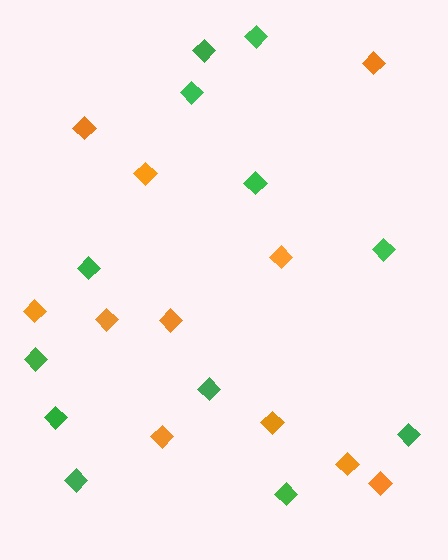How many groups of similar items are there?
There are 2 groups: one group of orange diamonds (11) and one group of green diamonds (12).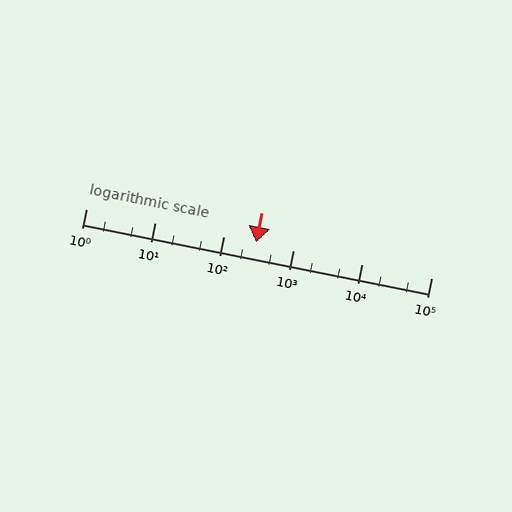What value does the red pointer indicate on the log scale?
The pointer indicates approximately 290.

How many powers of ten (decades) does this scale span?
The scale spans 5 decades, from 1 to 100000.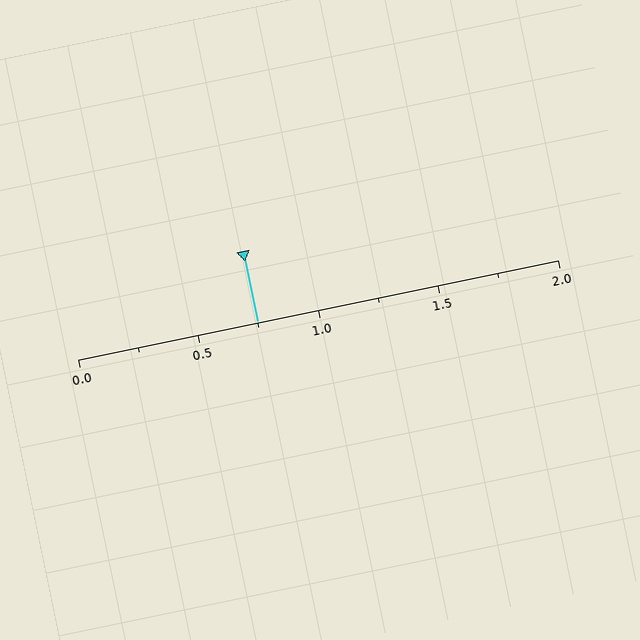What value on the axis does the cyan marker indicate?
The marker indicates approximately 0.75.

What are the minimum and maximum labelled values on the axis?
The axis runs from 0.0 to 2.0.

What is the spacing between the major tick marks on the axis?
The major ticks are spaced 0.5 apart.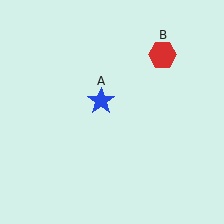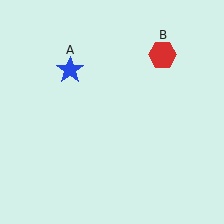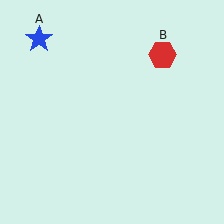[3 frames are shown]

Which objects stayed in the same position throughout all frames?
Red hexagon (object B) remained stationary.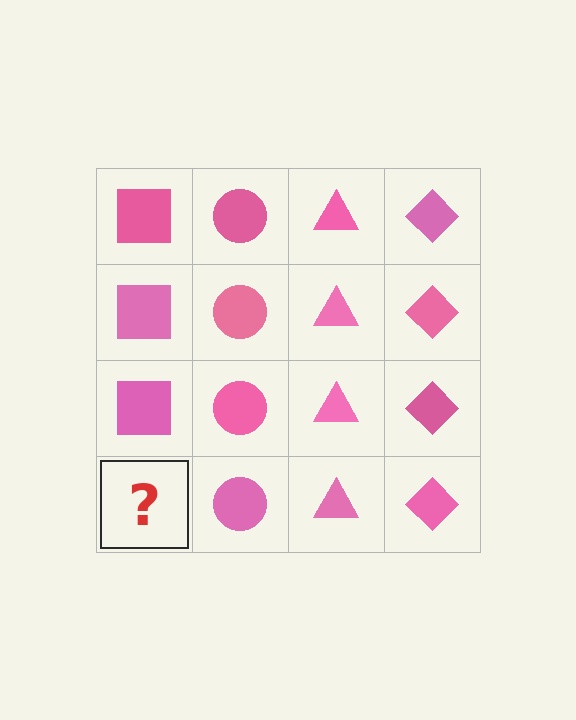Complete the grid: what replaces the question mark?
The question mark should be replaced with a pink square.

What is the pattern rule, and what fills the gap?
The rule is that each column has a consistent shape. The gap should be filled with a pink square.